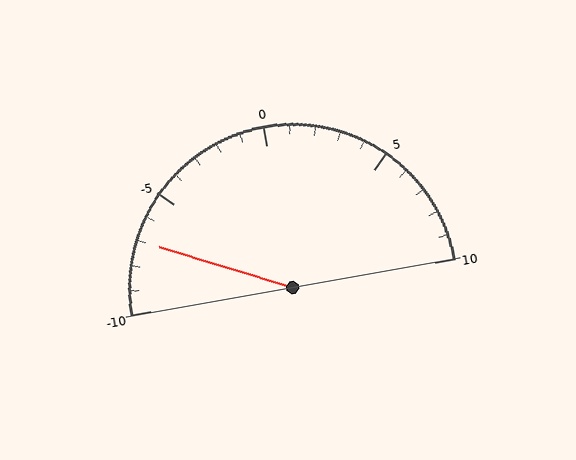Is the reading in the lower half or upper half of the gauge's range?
The reading is in the lower half of the range (-10 to 10).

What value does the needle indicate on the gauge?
The needle indicates approximately -7.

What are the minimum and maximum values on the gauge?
The gauge ranges from -10 to 10.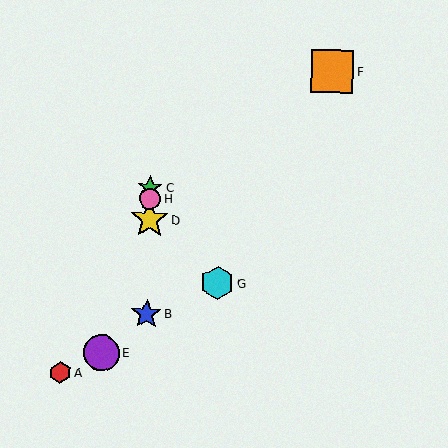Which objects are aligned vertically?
Objects B, C, D, H are aligned vertically.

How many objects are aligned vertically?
4 objects (B, C, D, H) are aligned vertically.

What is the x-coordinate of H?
Object H is at x≈150.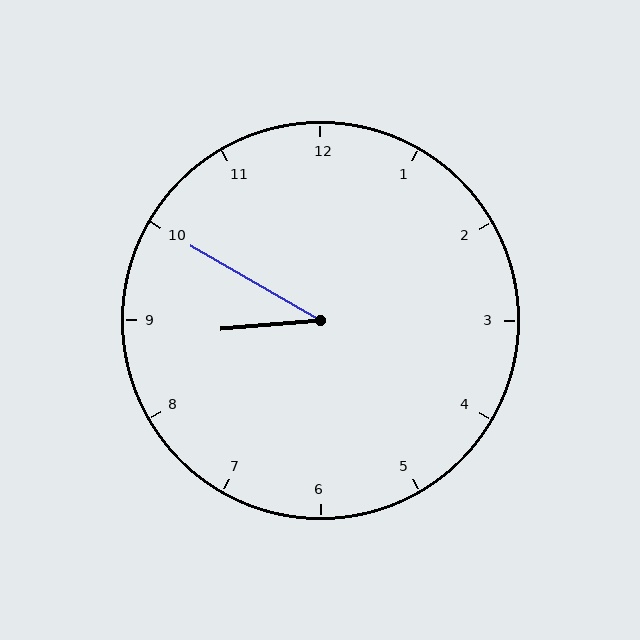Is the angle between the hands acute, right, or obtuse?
It is acute.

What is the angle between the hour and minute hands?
Approximately 35 degrees.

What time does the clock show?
8:50.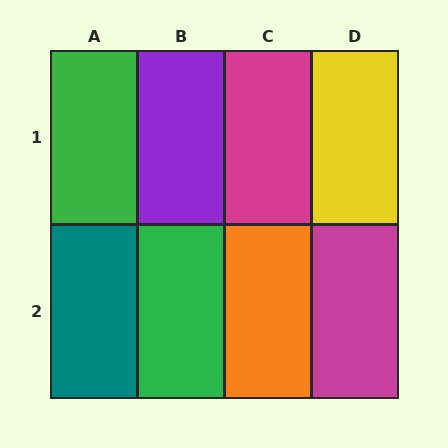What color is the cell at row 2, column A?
Teal.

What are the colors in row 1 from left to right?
Green, purple, magenta, yellow.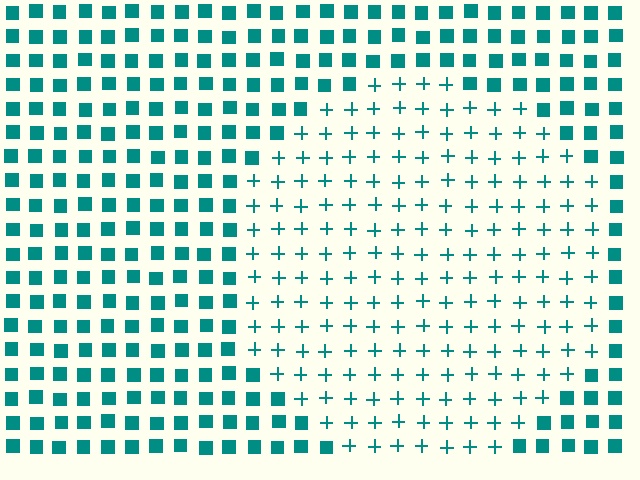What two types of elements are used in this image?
The image uses plus signs inside the circle region and squares outside it.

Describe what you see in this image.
The image is filled with small teal elements arranged in a uniform grid. A circle-shaped region contains plus signs, while the surrounding area contains squares. The boundary is defined purely by the change in element shape.